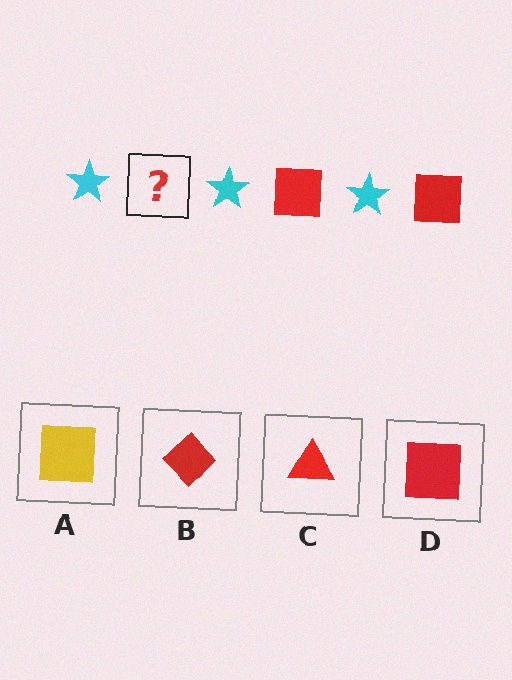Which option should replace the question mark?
Option D.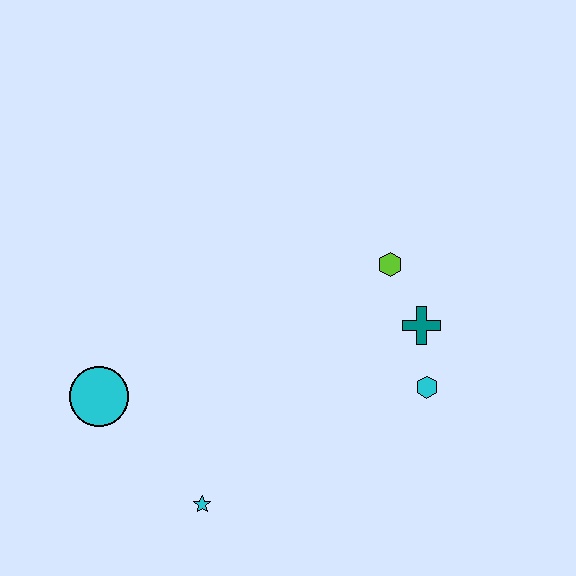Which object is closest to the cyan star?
The cyan circle is closest to the cyan star.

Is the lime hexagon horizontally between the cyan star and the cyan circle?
No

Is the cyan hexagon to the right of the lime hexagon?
Yes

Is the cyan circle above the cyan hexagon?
No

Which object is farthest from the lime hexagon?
The cyan circle is farthest from the lime hexagon.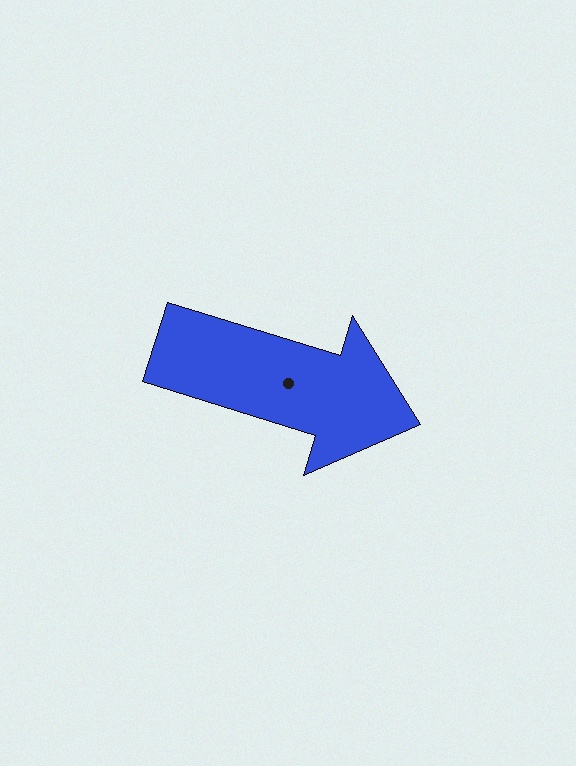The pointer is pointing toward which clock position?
Roughly 4 o'clock.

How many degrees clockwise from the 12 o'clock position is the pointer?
Approximately 107 degrees.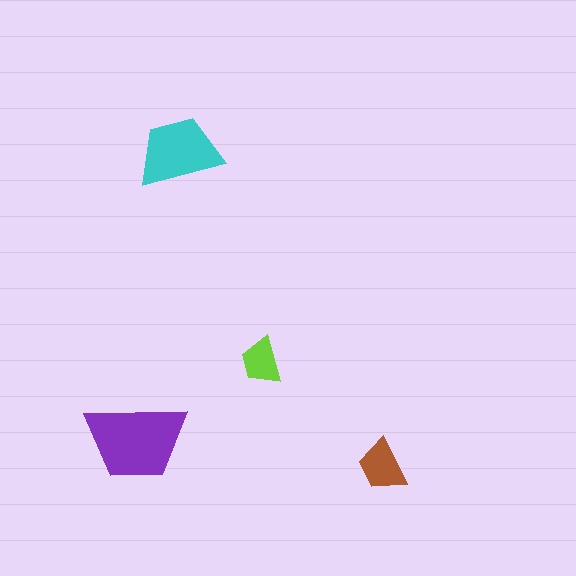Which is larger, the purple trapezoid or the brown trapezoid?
The purple one.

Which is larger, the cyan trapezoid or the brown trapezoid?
The cyan one.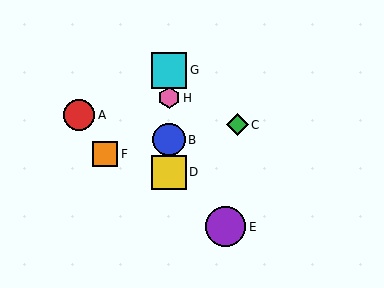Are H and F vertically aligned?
No, H is at x≈169 and F is at x≈105.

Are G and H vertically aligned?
Yes, both are at x≈169.